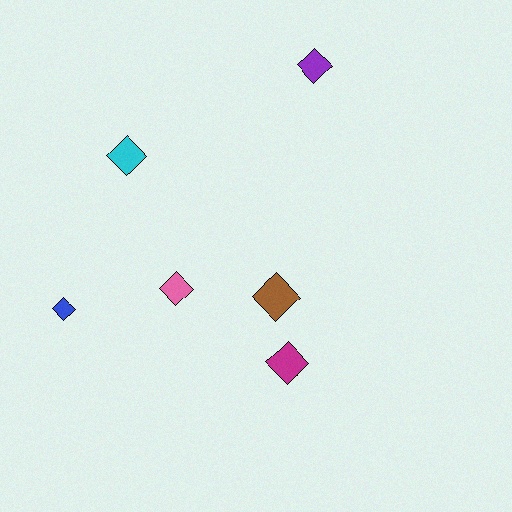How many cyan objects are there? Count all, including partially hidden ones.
There is 1 cyan object.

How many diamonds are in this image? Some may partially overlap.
There are 6 diamonds.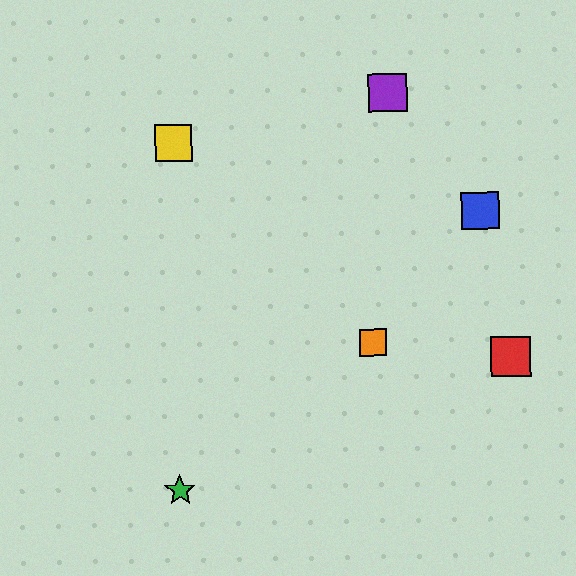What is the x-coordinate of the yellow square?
The yellow square is at x≈174.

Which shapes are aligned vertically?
The green star, the yellow square are aligned vertically.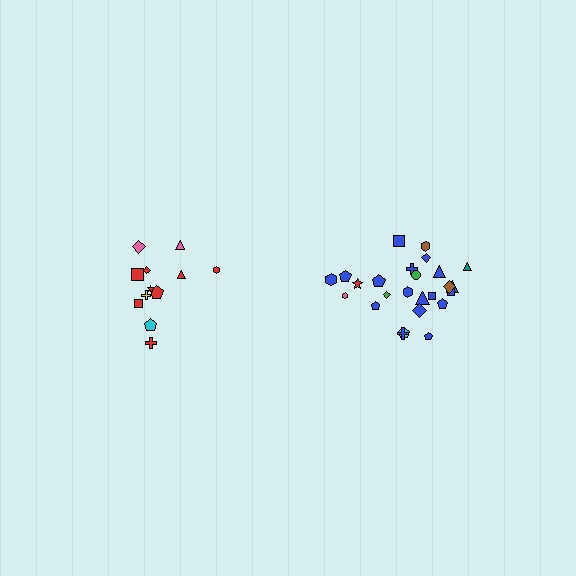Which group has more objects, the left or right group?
The right group.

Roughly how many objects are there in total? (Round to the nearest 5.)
Roughly 35 objects in total.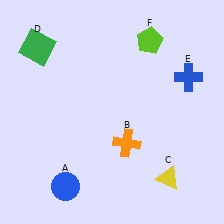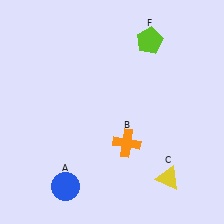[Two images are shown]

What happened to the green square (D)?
The green square (D) was removed in Image 2. It was in the top-left area of Image 1.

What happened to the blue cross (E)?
The blue cross (E) was removed in Image 2. It was in the top-right area of Image 1.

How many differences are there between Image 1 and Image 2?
There are 2 differences between the two images.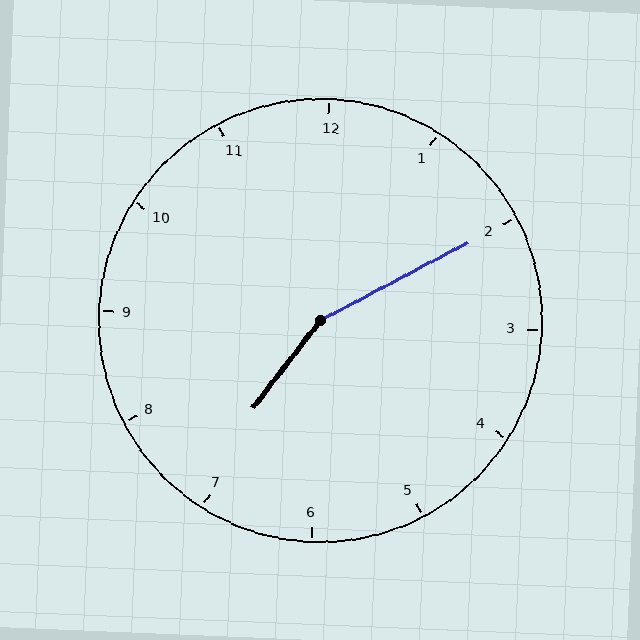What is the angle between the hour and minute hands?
Approximately 155 degrees.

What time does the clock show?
7:10.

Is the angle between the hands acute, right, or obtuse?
It is obtuse.